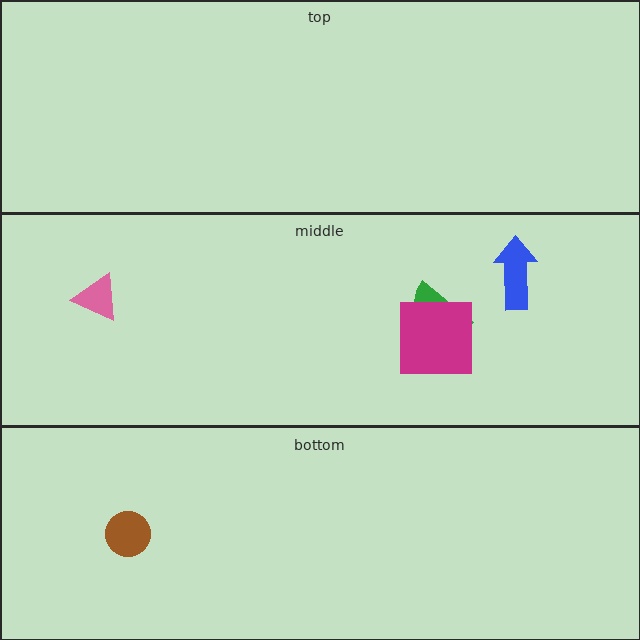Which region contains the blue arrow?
The middle region.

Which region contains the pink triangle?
The middle region.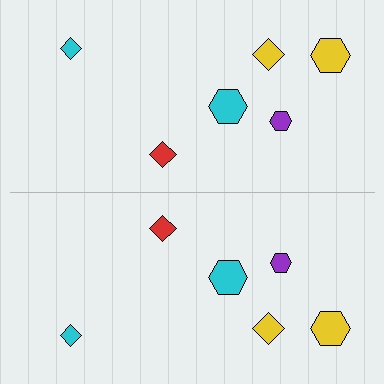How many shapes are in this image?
There are 12 shapes in this image.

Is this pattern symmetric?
Yes, this pattern has bilateral (reflection) symmetry.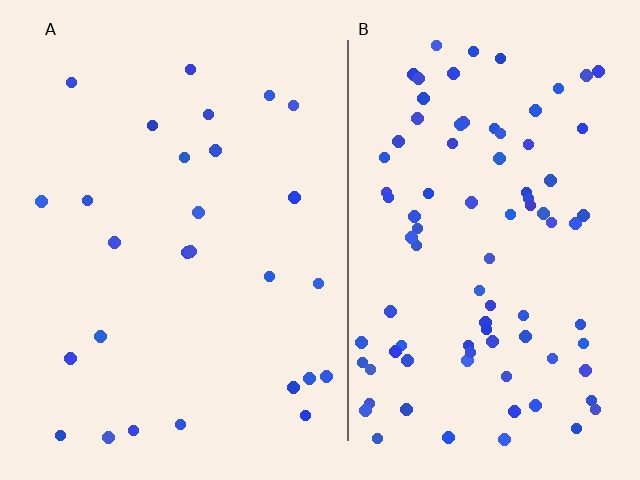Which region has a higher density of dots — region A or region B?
B (the right).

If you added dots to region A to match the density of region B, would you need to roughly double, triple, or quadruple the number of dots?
Approximately triple.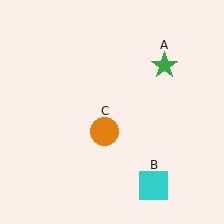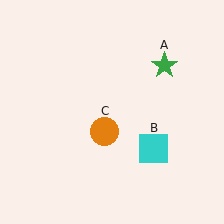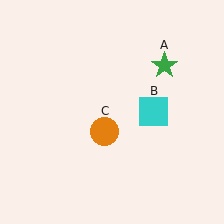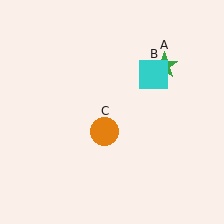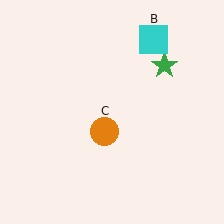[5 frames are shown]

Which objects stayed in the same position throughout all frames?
Green star (object A) and orange circle (object C) remained stationary.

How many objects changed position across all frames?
1 object changed position: cyan square (object B).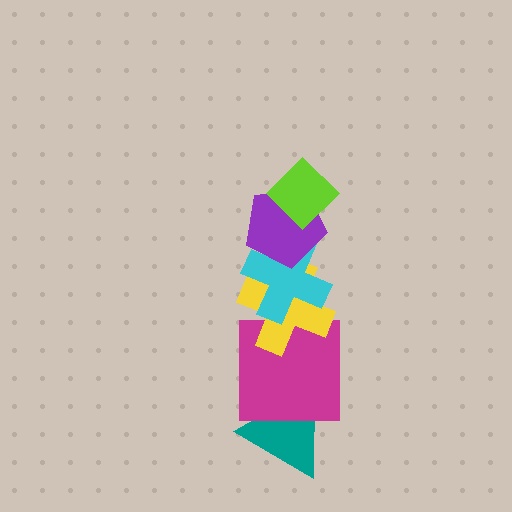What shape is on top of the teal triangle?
The magenta square is on top of the teal triangle.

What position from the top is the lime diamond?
The lime diamond is 1st from the top.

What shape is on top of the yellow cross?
The cyan cross is on top of the yellow cross.